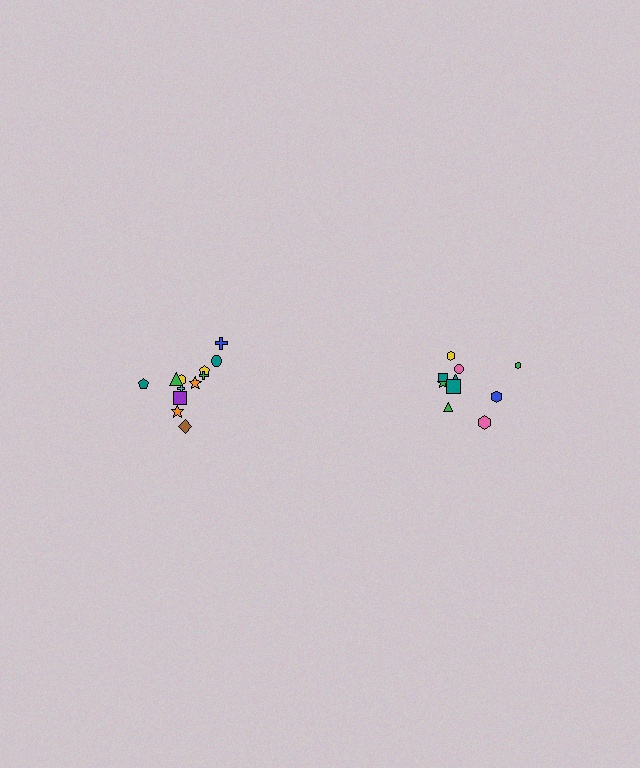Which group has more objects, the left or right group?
The left group.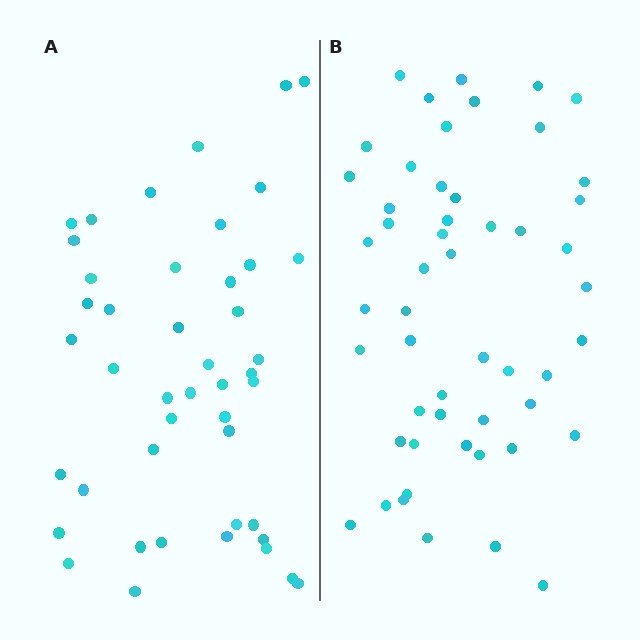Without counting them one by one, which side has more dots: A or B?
Region B (the right region) has more dots.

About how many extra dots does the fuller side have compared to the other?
Region B has roughly 8 or so more dots than region A.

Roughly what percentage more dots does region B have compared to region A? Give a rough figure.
About 15% more.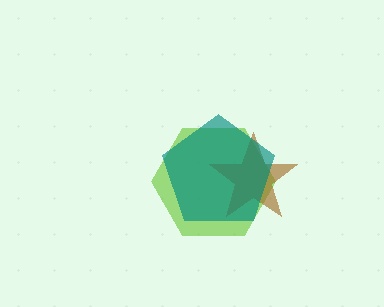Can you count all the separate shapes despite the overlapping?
Yes, there are 3 separate shapes.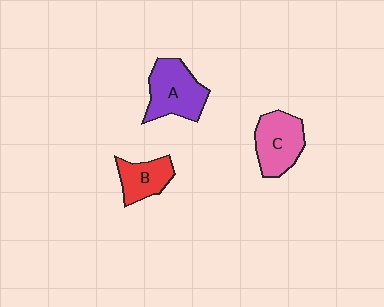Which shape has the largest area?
Shape A (purple).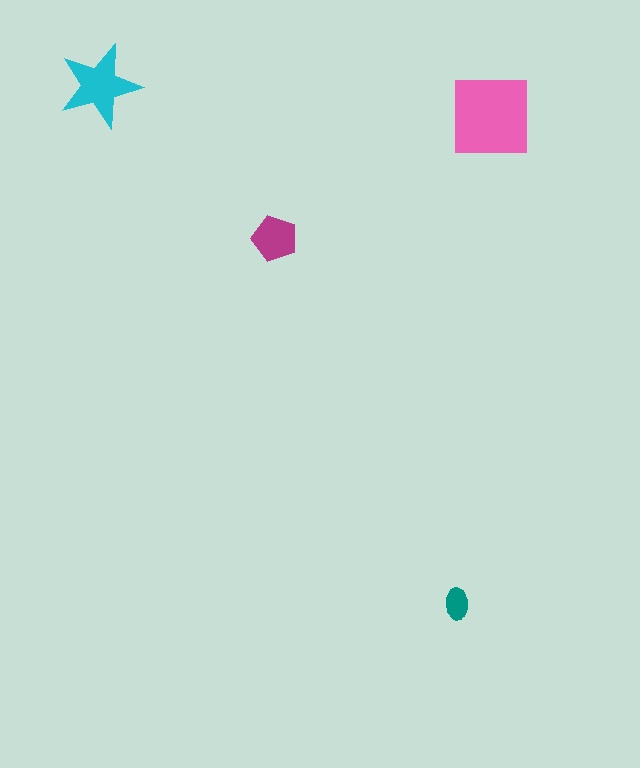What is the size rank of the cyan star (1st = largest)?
2nd.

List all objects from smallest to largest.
The teal ellipse, the magenta pentagon, the cyan star, the pink square.